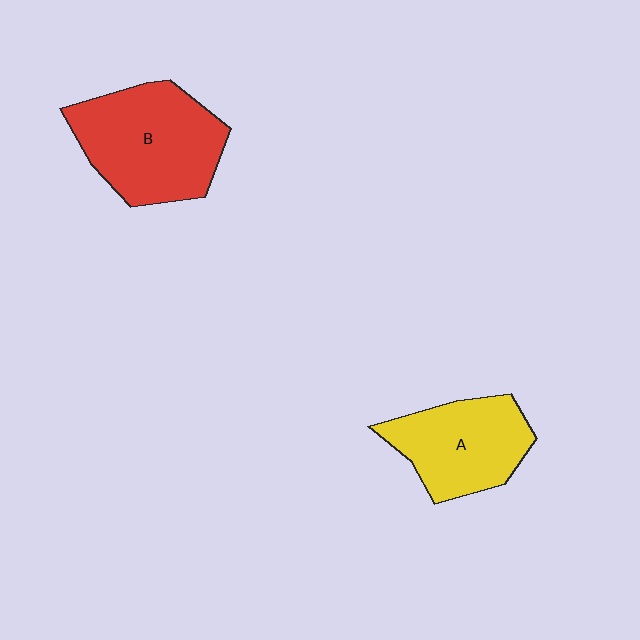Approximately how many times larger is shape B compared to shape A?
Approximately 1.3 times.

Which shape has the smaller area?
Shape A (yellow).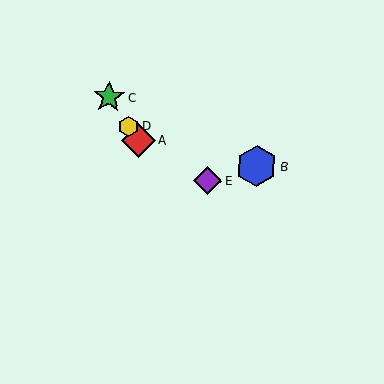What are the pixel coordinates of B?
Object B is at (256, 166).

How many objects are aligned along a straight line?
3 objects (A, C, D) are aligned along a straight line.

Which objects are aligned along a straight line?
Objects A, C, D are aligned along a straight line.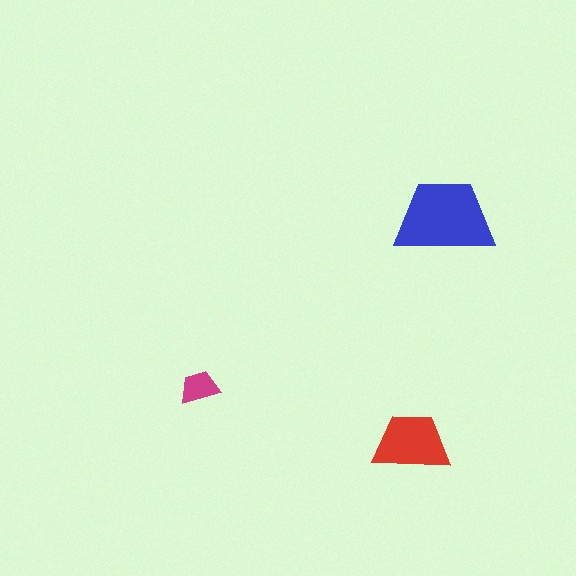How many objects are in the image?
There are 3 objects in the image.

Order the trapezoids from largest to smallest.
the blue one, the red one, the magenta one.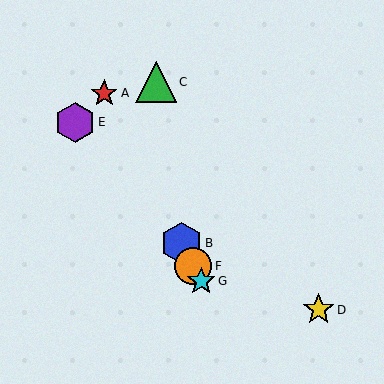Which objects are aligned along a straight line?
Objects A, B, F, G are aligned along a straight line.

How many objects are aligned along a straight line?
4 objects (A, B, F, G) are aligned along a straight line.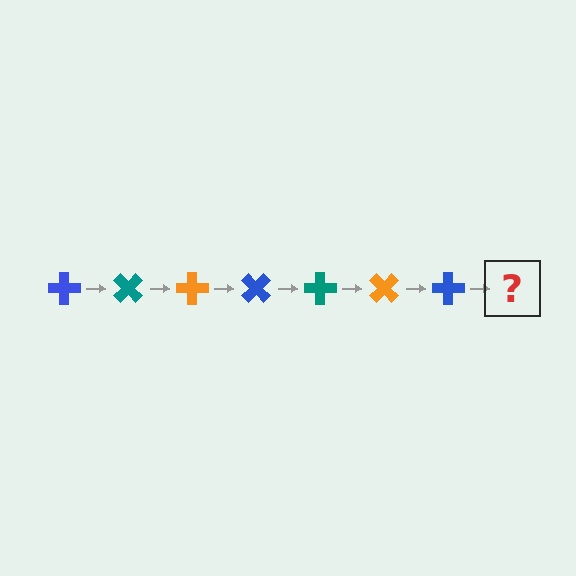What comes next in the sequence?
The next element should be a teal cross, rotated 315 degrees from the start.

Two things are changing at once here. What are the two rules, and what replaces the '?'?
The two rules are that it rotates 45 degrees each step and the color cycles through blue, teal, and orange. The '?' should be a teal cross, rotated 315 degrees from the start.